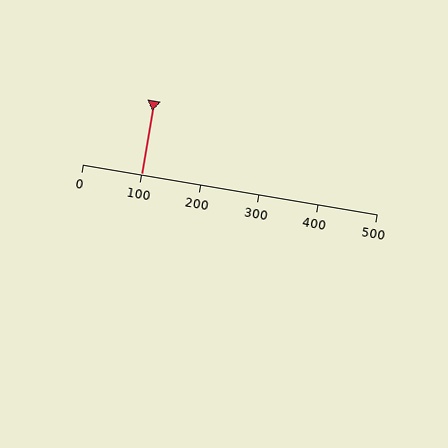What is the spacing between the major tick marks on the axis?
The major ticks are spaced 100 apart.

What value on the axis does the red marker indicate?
The marker indicates approximately 100.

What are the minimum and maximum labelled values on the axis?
The axis runs from 0 to 500.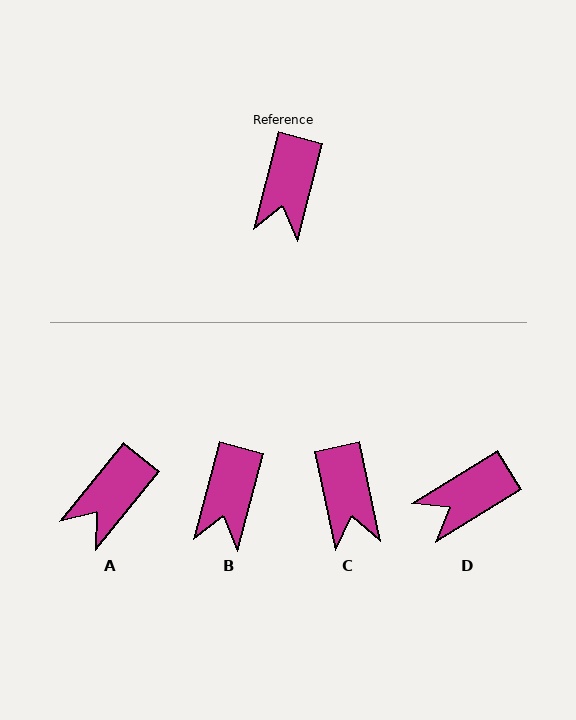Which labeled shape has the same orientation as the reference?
B.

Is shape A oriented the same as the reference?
No, it is off by about 24 degrees.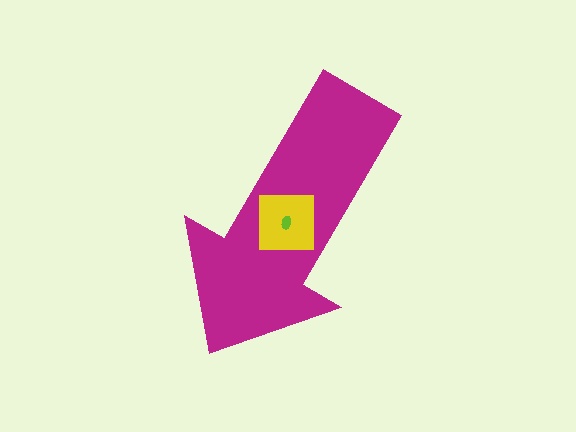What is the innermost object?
The lime ellipse.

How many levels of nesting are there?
3.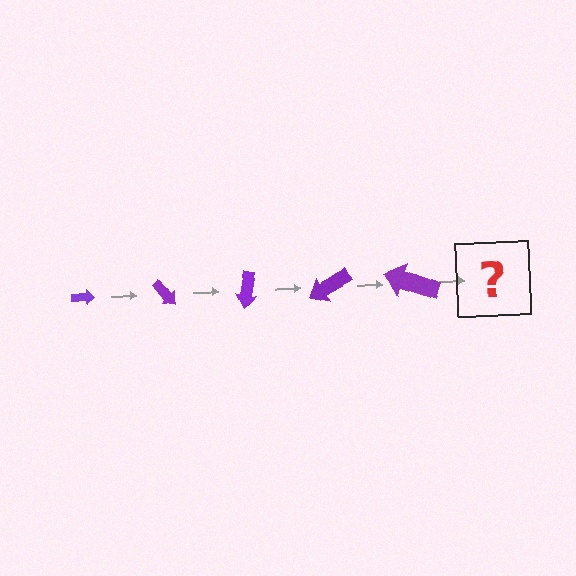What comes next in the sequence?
The next element should be an arrow, larger than the previous one and rotated 250 degrees from the start.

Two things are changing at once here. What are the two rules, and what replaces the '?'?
The two rules are that the arrow grows larger each step and it rotates 50 degrees each step. The '?' should be an arrow, larger than the previous one and rotated 250 degrees from the start.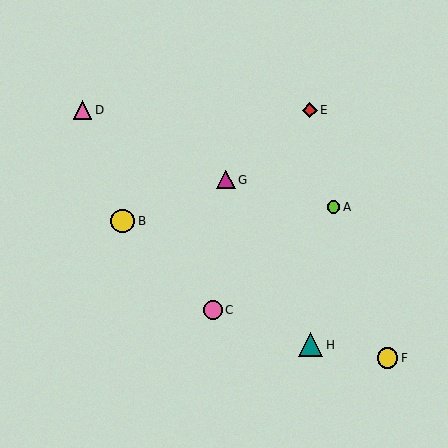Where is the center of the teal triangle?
The center of the teal triangle is at (311, 345).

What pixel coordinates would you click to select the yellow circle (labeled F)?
Click at (388, 358) to select the yellow circle F.